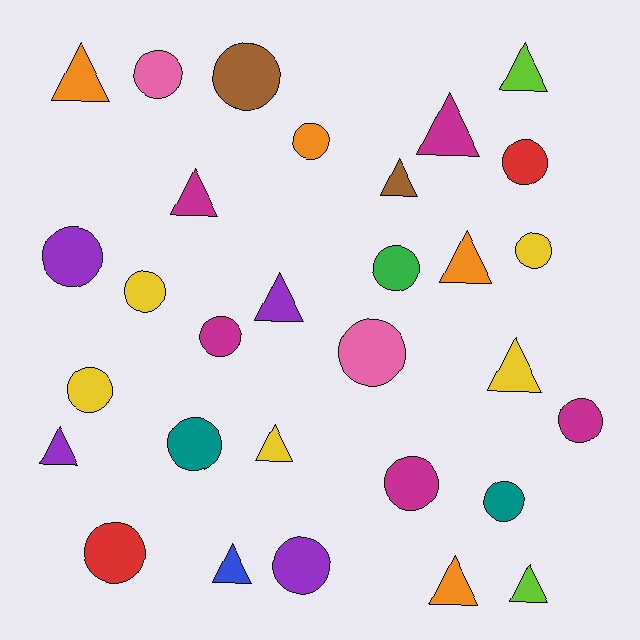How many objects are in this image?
There are 30 objects.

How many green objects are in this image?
There is 1 green object.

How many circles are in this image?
There are 17 circles.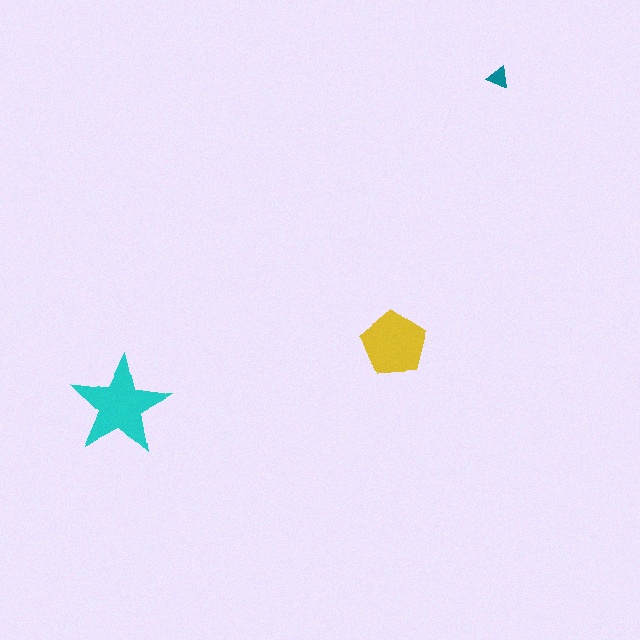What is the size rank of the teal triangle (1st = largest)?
3rd.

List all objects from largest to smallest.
The cyan star, the yellow pentagon, the teal triangle.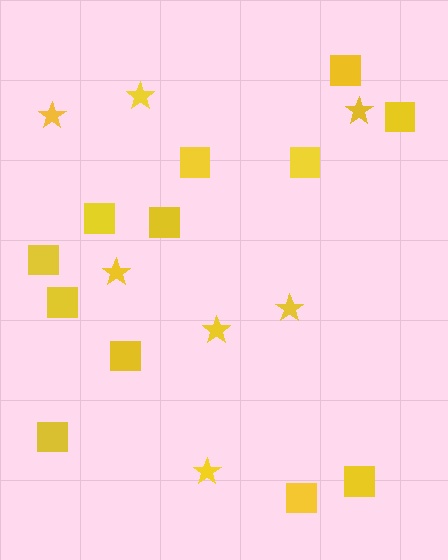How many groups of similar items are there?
There are 2 groups: one group of squares (12) and one group of stars (7).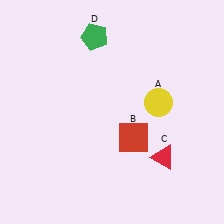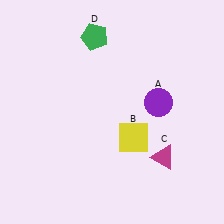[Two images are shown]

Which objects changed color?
A changed from yellow to purple. B changed from red to yellow. C changed from red to magenta.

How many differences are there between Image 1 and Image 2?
There are 3 differences between the two images.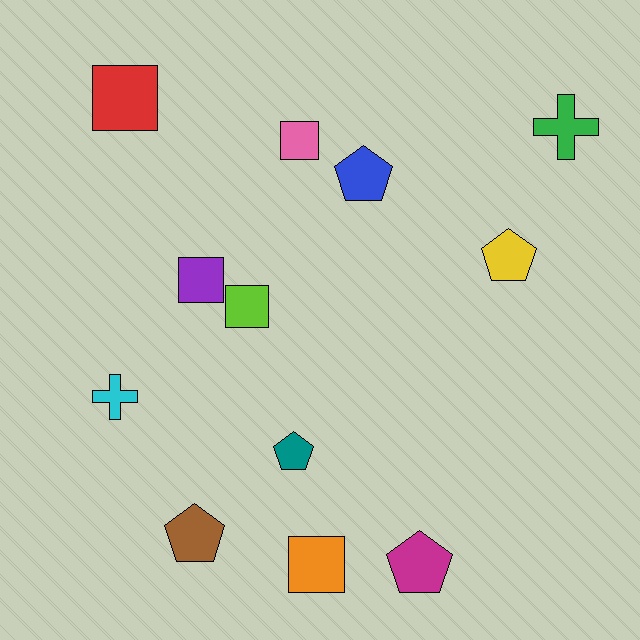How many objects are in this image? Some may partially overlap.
There are 12 objects.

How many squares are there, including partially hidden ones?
There are 5 squares.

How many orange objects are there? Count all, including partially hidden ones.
There is 1 orange object.